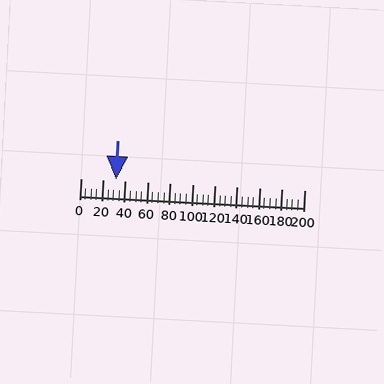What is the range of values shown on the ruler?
The ruler shows values from 0 to 200.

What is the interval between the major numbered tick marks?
The major tick marks are spaced 20 units apart.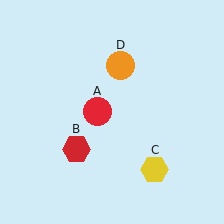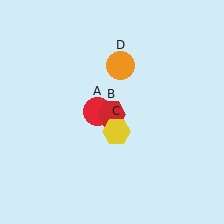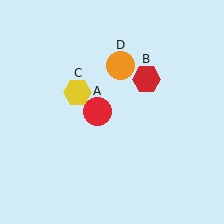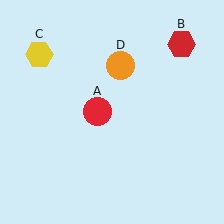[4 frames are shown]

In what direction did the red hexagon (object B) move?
The red hexagon (object B) moved up and to the right.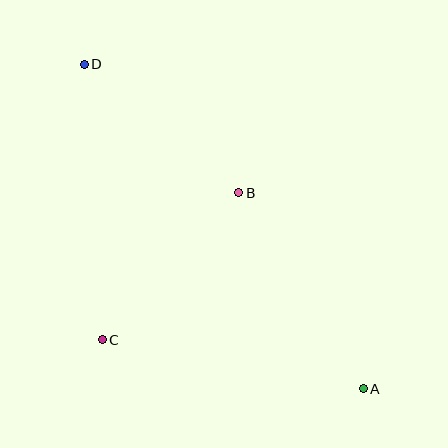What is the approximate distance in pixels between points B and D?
The distance between B and D is approximately 200 pixels.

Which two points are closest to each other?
Points B and C are closest to each other.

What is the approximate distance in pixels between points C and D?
The distance between C and D is approximately 276 pixels.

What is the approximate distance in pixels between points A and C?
The distance between A and C is approximately 265 pixels.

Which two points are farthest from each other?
Points A and D are farthest from each other.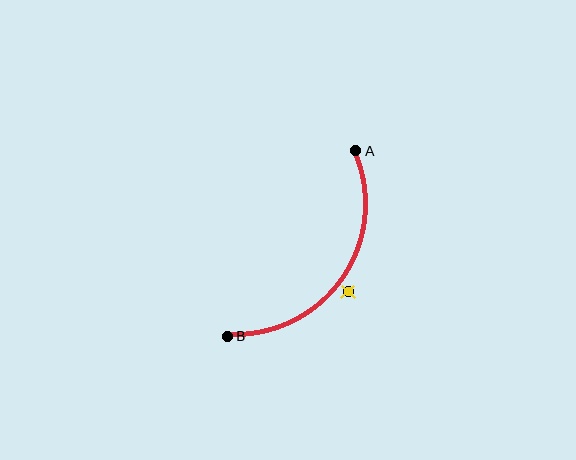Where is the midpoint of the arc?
The arc midpoint is the point on the curve farthest from the straight line joining A and B. It sits below and to the right of that line.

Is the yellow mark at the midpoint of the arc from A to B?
No — the yellow mark does not lie on the arc at all. It sits slightly outside the curve.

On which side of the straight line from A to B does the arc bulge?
The arc bulges below and to the right of the straight line connecting A and B.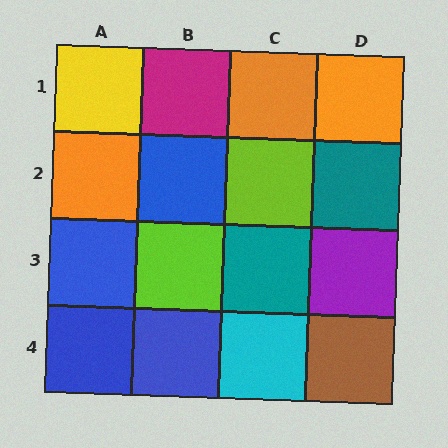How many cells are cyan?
1 cell is cyan.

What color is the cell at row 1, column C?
Orange.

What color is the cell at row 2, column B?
Blue.